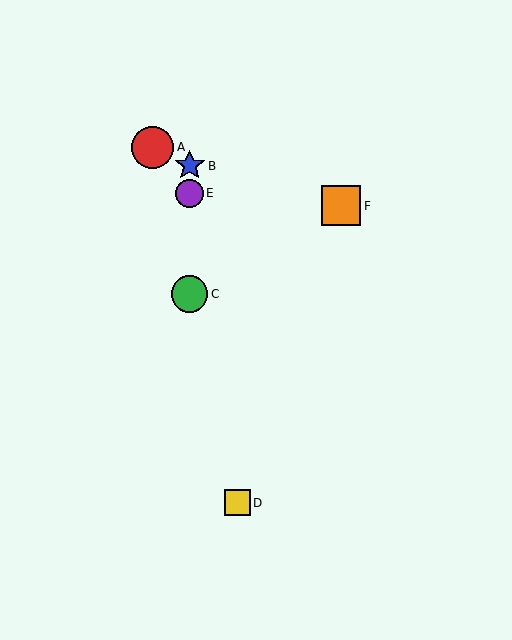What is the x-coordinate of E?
Object E is at x≈190.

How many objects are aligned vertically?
3 objects (B, C, E) are aligned vertically.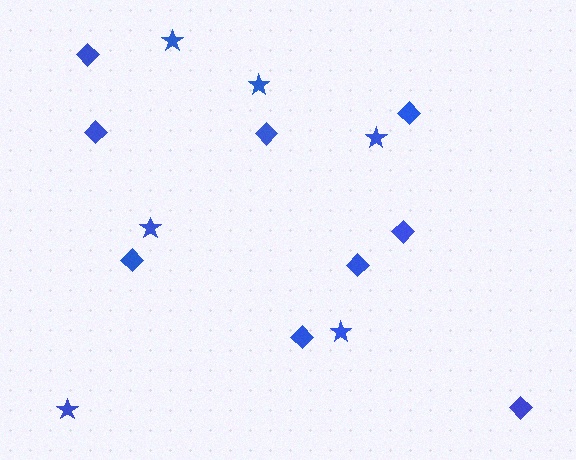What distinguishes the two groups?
There are 2 groups: one group of stars (6) and one group of diamonds (9).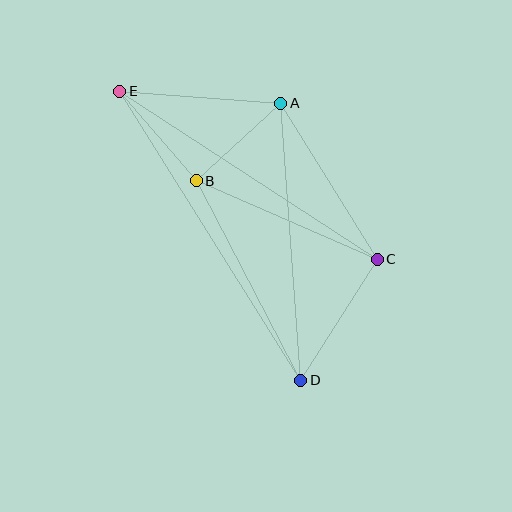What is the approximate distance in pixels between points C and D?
The distance between C and D is approximately 143 pixels.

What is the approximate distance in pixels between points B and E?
The distance between B and E is approximately 118 pixels.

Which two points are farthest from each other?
Points D and E are farthest from each other.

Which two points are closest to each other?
Points A and B are closest to each other.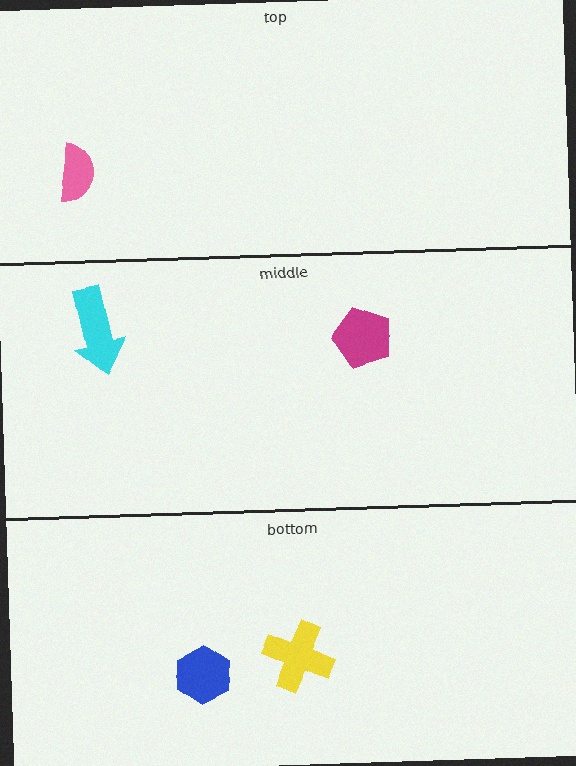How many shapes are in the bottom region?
2.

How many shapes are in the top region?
1.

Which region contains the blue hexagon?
The bottom region.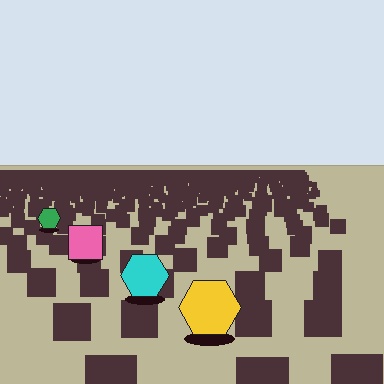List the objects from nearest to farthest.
From nearest to farthest: the yellow hexagon, the cyan hexagon, the pink square, the green hexagon.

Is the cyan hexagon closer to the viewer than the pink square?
Yes. The cyan hexagon is closer — you can tell from the texture gradient: the ground texture is coarser near it.